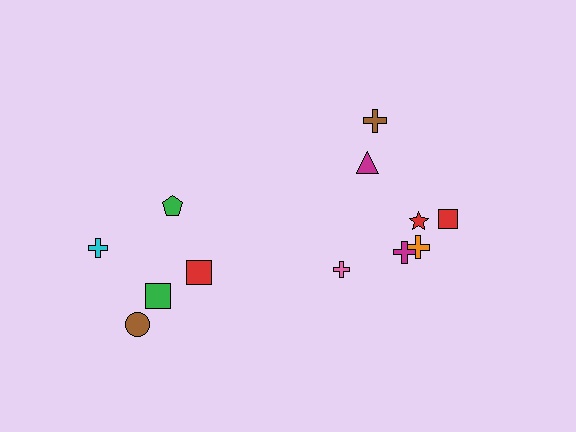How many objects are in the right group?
There are 7 objects.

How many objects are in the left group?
There are 5 objects.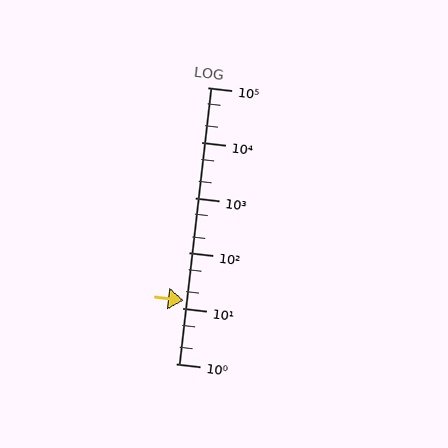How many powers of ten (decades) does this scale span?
The scale spans 5 decades, from 1 to 100000.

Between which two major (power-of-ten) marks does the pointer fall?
The pointer is between 10 and 100.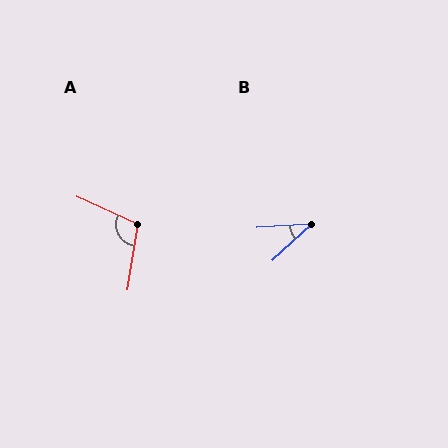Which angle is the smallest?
B, at approximately 40 degrees.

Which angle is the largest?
A, at approximately 105 degrees.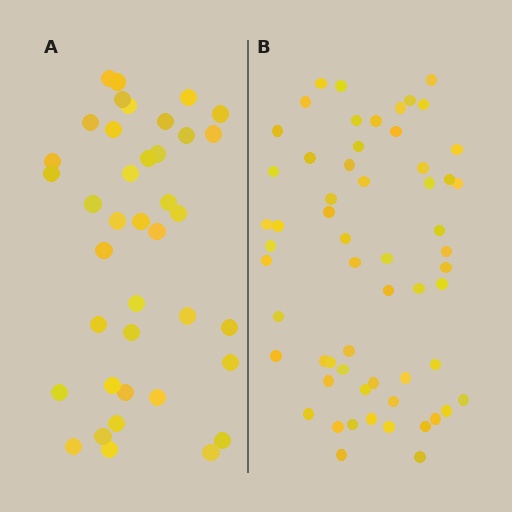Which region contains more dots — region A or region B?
Region B (the right region) has more dots.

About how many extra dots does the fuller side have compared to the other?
Region B has approximately 20 more dots than region A.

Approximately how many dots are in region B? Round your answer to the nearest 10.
About 60 dots. (The exact count is 59, which rounds to 60.)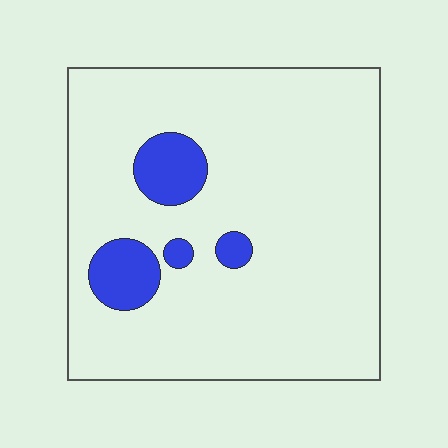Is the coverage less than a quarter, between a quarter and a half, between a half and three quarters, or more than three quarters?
Less than a quarter.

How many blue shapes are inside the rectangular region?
4.